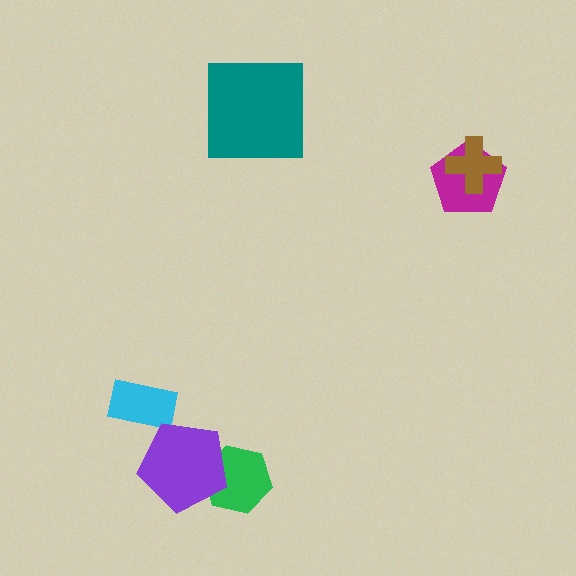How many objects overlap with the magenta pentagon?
1 object overlaps with the magenta pentagon.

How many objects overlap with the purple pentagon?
1 object overlaps with the purple pentagon.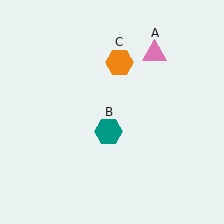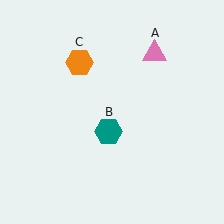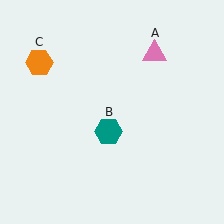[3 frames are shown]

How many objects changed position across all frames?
1 object changed position: orange hexagon (object C).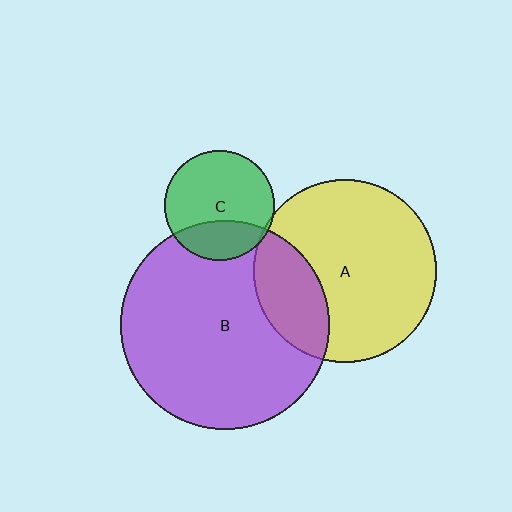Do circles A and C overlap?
Yes.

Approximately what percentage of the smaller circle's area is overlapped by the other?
Approximately 5%.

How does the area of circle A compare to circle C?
Approximately 2.8 times.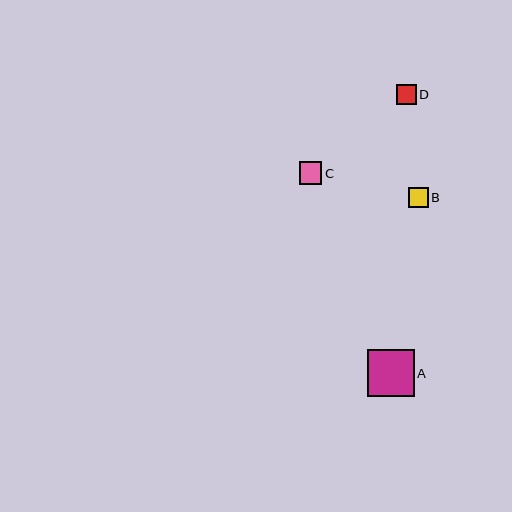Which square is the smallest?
Square D is the smallest with a size of approximately 20 pixels.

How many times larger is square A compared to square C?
Square A is approximately 2.1 times the size of square C.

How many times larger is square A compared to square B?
Square A is approximately 2.3 times the size of square B.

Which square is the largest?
Square A is the largest with a size of approximately 46 pixels.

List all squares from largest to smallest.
From largest to smallest: A, C, B, D.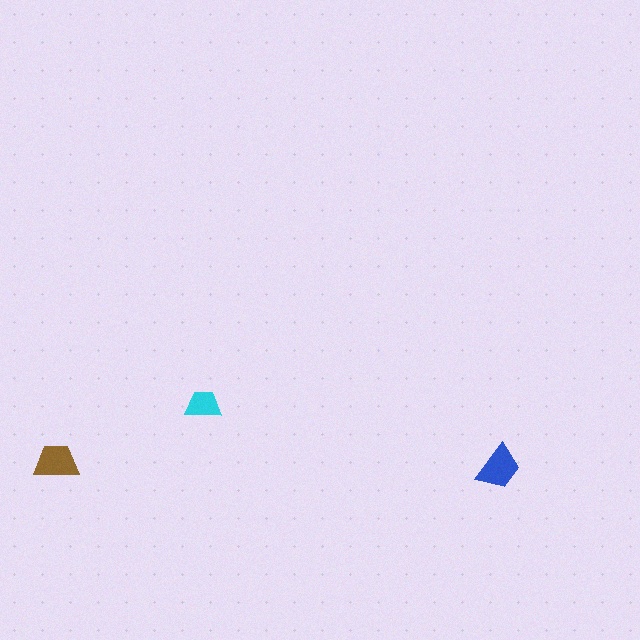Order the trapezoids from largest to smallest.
the blue one, the brown one, the cyan one.